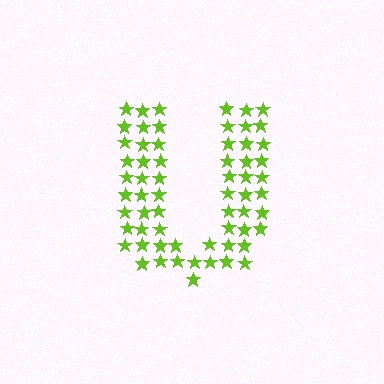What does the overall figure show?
The overall figure shows the letter U.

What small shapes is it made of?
It is made of small stars.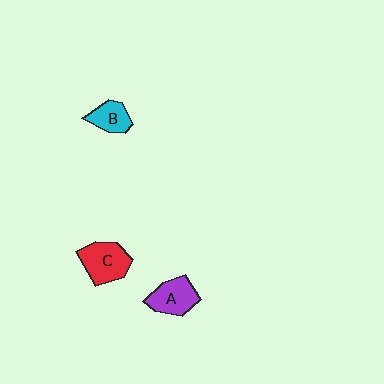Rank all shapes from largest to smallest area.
From largest to smallest: C (red), A (purple), B (cyan).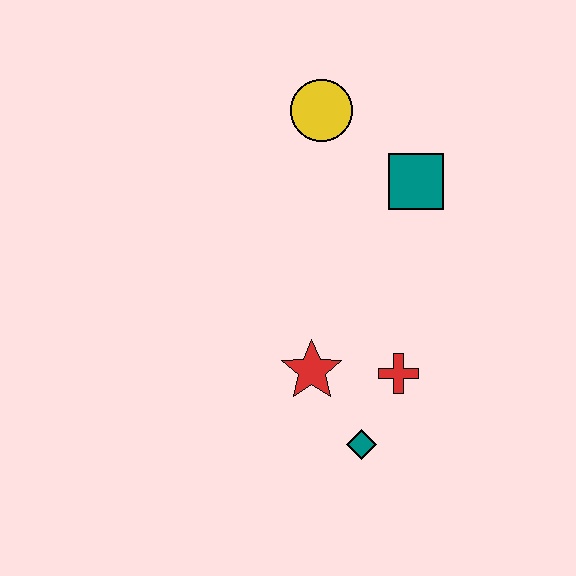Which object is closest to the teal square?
The yellow circle is closest to the teal square.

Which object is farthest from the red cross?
The yellow circle is farthest from the red cross.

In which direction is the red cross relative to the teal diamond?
The red cross is above the teal diamond.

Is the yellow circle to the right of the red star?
Yes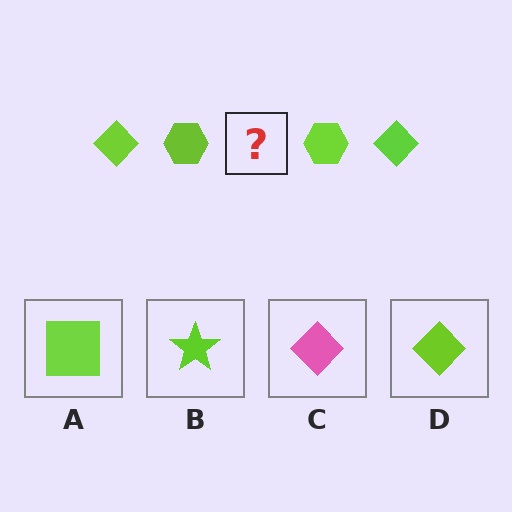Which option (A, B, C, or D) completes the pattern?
D.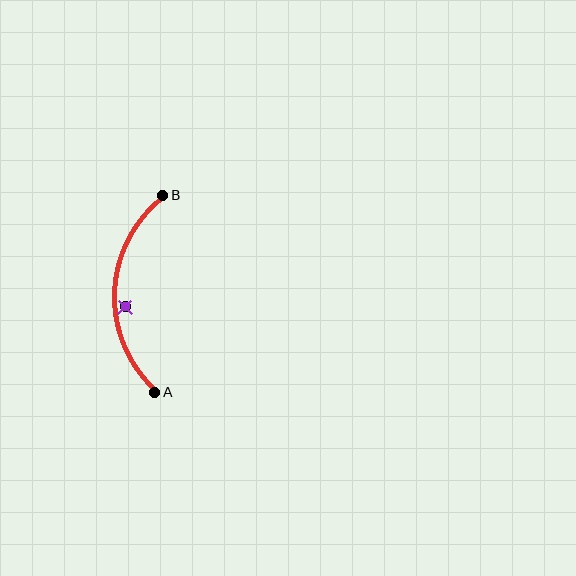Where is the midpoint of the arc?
The arc midpoint is the point on the curve farthest from the straight line joining A and B. It sits to the left of that line.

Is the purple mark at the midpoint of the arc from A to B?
No — the purple mark does not lie on the arc at all. It sits slightly inside the curve.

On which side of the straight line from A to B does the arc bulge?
The arc bulges to the left of the straight line connecting A and B.